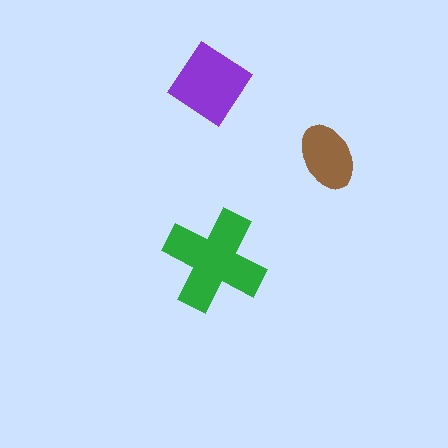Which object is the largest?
The green cross.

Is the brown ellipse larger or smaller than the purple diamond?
Smaller.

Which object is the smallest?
The brown ellipse.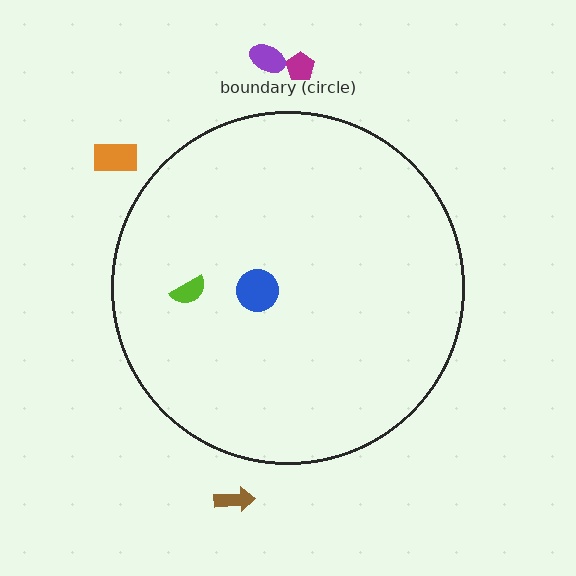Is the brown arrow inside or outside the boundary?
Outside.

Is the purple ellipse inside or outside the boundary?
Outside.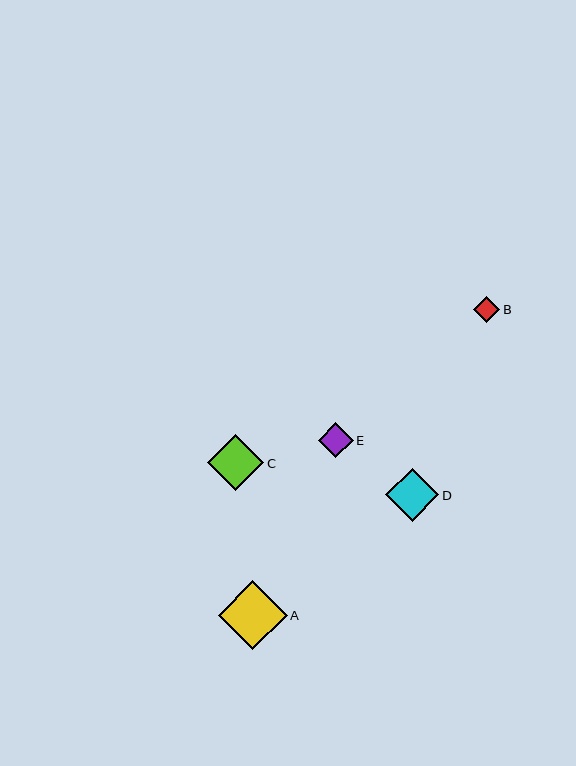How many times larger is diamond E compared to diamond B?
Diamond E is approximately 1.3 times the size of diamond B.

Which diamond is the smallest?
Diamond B is the smallest with a size of approximately 26 pixels.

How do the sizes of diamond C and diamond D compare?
Diamond C and diamond D are approximately the same size.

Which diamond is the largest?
Diamond A is the largest with a size of approximately 69 pixels.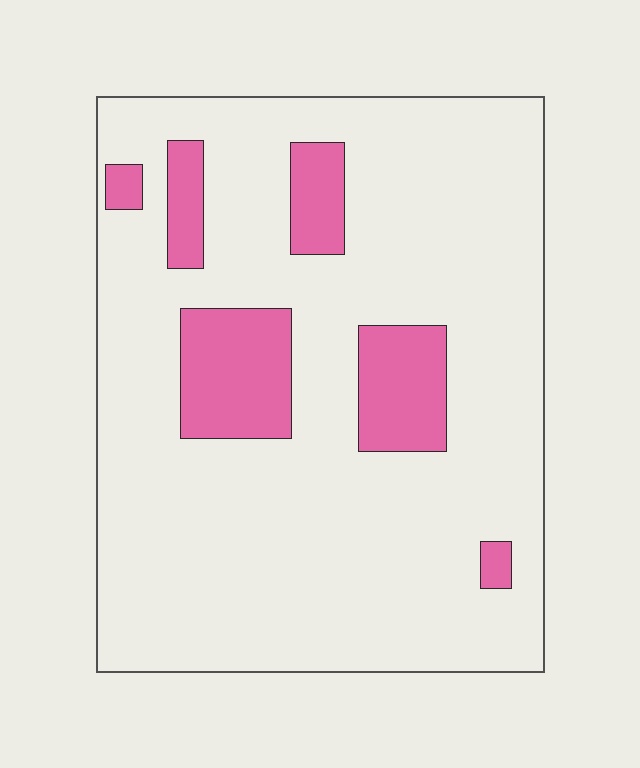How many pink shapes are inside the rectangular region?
6.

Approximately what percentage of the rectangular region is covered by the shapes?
Approximately 15%.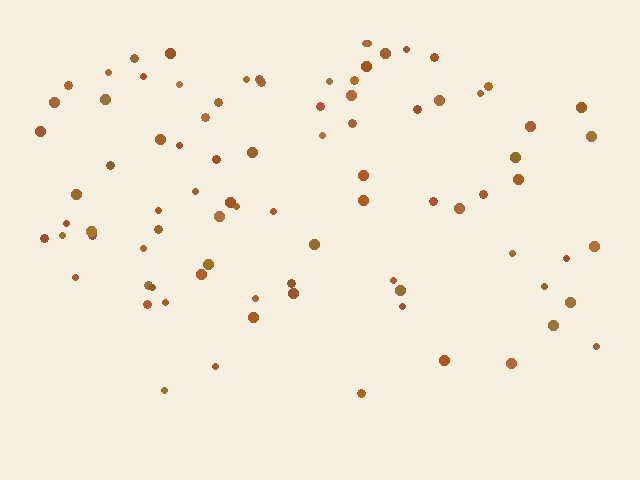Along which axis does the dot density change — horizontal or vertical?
Vertical.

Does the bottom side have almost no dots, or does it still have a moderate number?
Still a moderate number, just noticeably fewer than the top.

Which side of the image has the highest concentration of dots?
The top.